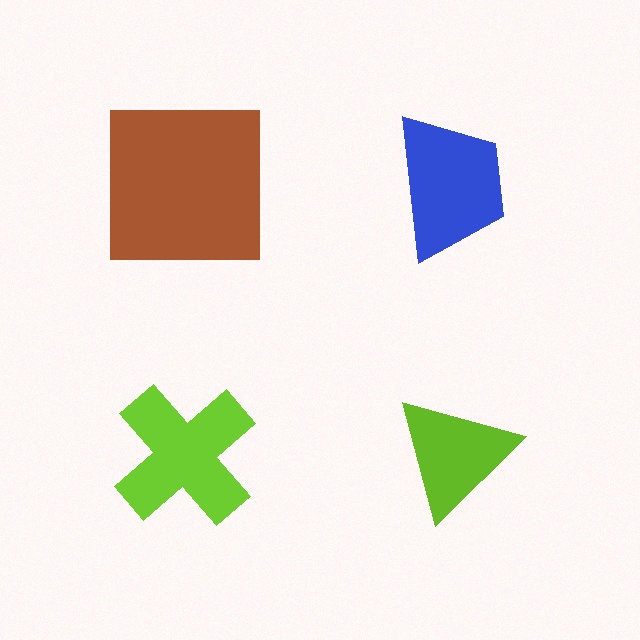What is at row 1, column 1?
A brown square.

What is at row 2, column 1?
A lime cross.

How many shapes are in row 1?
2 shapes.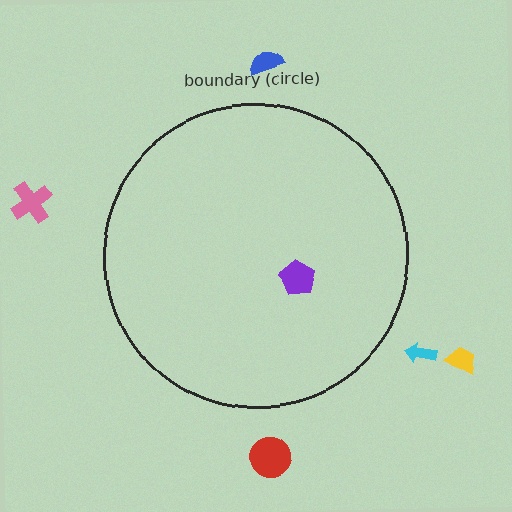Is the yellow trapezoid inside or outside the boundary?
Outside.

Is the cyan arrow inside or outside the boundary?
Outside.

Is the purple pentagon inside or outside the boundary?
Inside.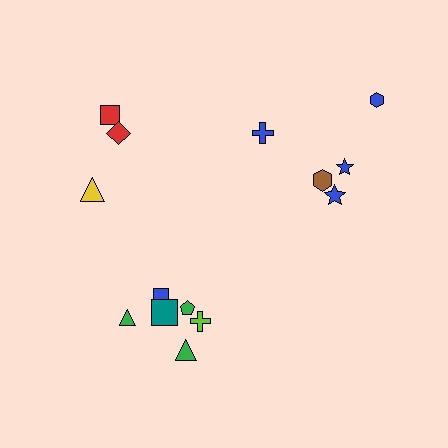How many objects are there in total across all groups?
There are 14 objects.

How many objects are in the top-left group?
There are 3 objects.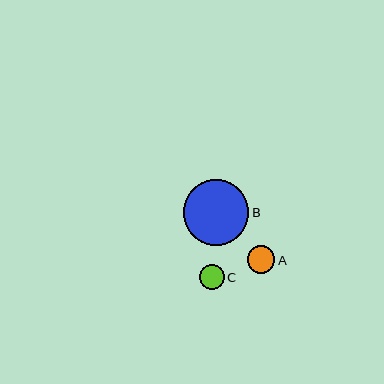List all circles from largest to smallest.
From largest to smallest: B, A, C.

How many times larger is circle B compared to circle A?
Circle B is approximately 2.4 times the size of circle A.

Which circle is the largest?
Circle B is the largest with a size of approximately 65 pixels.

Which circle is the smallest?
Circle C is the smallest with a size of approximately 24 pixels.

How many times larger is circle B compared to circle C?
Circle B is approximately 2.7 times the size of circle C.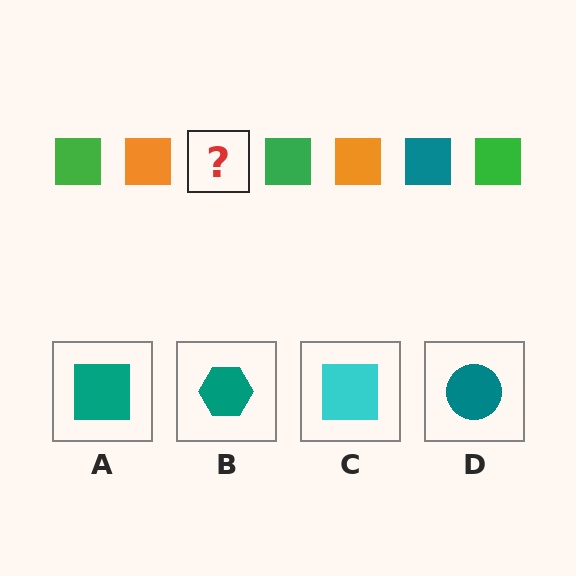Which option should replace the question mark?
Option A.